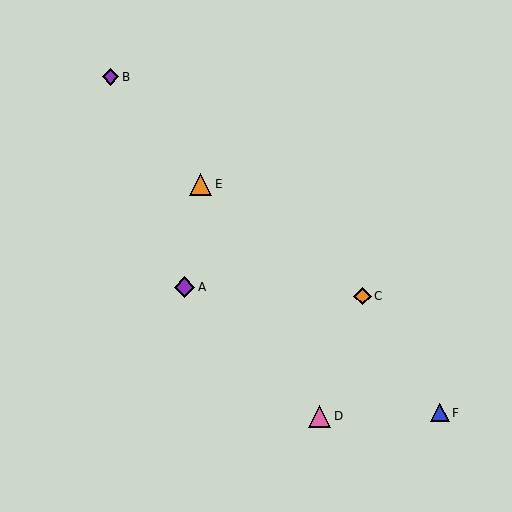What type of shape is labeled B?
Shape B is a purple diamond.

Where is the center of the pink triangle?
The center of the pink triangle is at (319, 416).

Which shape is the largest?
The pink triangle (labeled D) is the largest.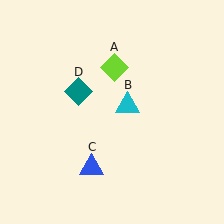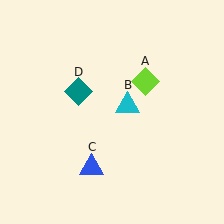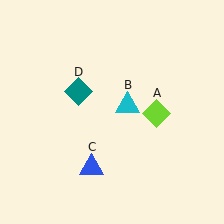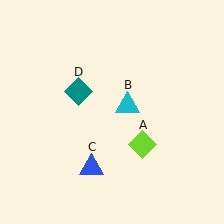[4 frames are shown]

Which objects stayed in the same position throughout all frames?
Cyan triangle (object B) and blue triangle (object C) and teal diamond (object D) remained stationary.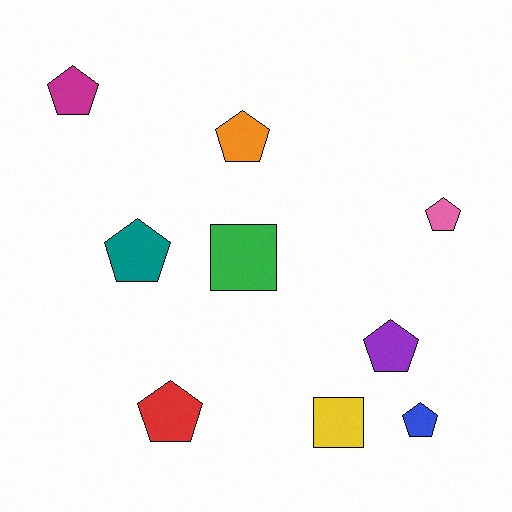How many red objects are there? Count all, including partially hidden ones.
There is 1 red object.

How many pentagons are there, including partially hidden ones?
There are 7 pentagons.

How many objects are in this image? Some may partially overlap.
There are 9 objects.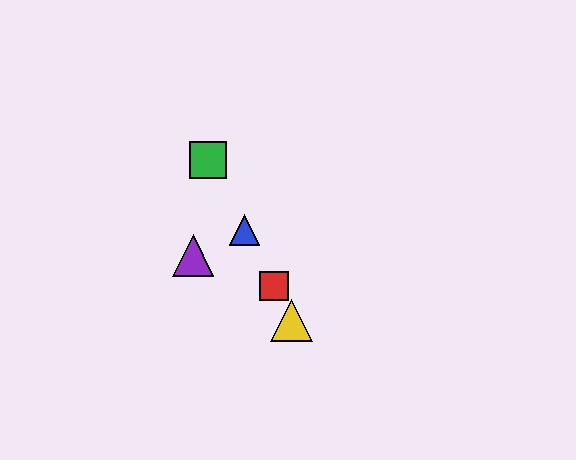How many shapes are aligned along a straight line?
4 shapes (the red square, the blue triangle, the green square, the yellow triangle) are aligned along a straight line.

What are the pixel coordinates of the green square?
The green square is at (208, 160).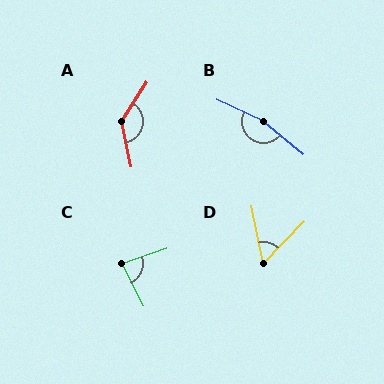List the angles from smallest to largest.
D (56°), C (82°), A (135°), B (166°).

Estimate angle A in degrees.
Approximately 135 degrees.